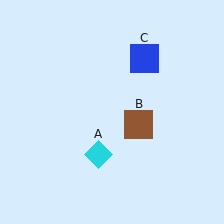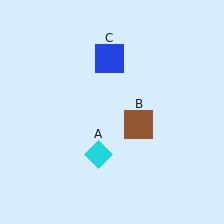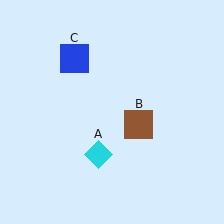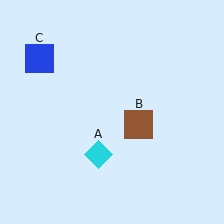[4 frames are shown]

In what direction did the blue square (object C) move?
The blue square (object C) moved left.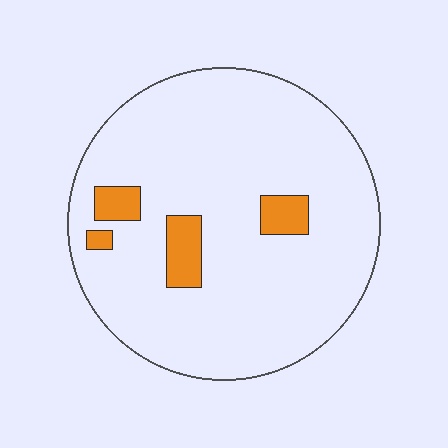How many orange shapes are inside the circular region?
4.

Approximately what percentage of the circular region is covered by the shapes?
Approximately 10%.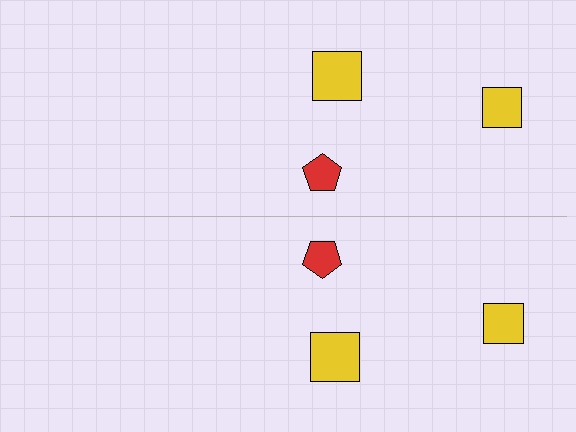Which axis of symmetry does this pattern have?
The pattern has a horizontal axis of symmetry running through the center of the image.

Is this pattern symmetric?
Yes, this pattern has bilateral (reflection) symmetry.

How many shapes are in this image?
There are 6 shapes in this image.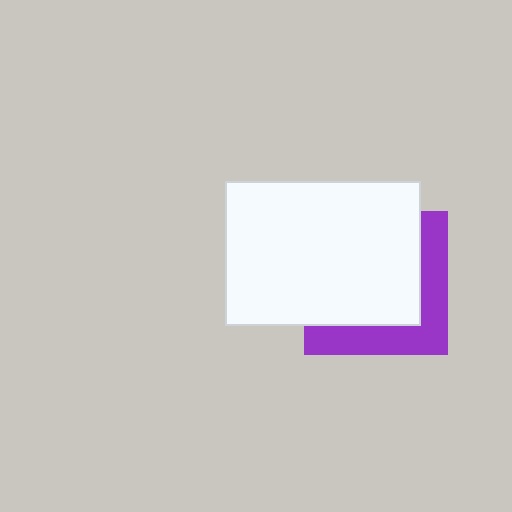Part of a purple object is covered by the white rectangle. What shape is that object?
It is a square.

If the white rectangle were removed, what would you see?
You would see the complete purple square.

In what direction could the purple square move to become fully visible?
The purple square could move toward the lower-right. That would shift it out from behind the white rectangle entirely.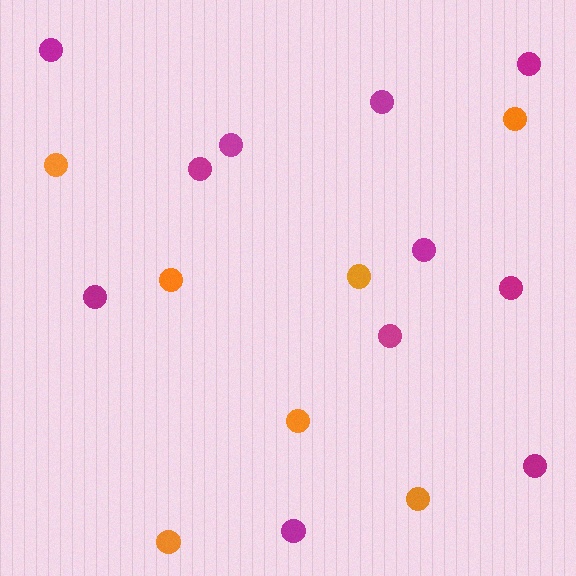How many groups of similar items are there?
There are 2 groups: one group of orange circles (7) and one group of magenta circles (11).